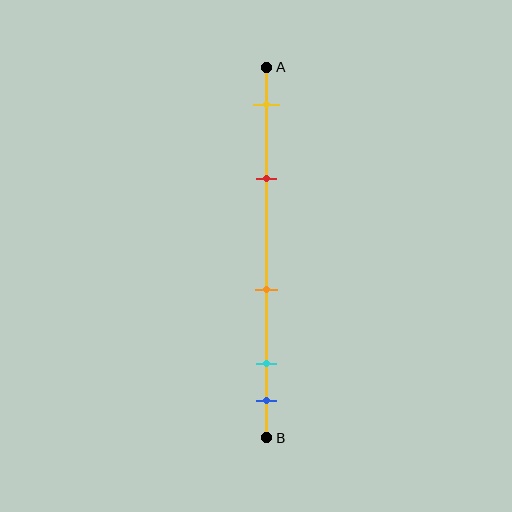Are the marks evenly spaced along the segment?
No, the marks are not evenly spaced.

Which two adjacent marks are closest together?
The cyan and blue marks are the closest adjacent pair.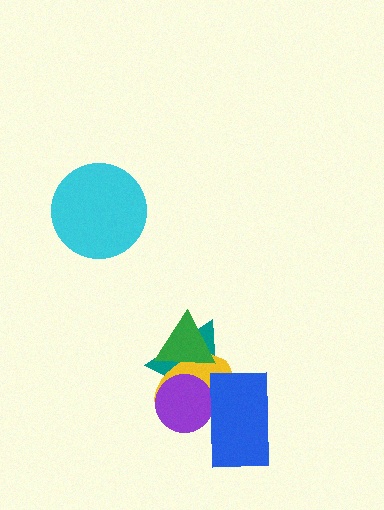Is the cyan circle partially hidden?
No, no other shape covers it.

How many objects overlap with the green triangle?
2 objects overlap with the green triangle.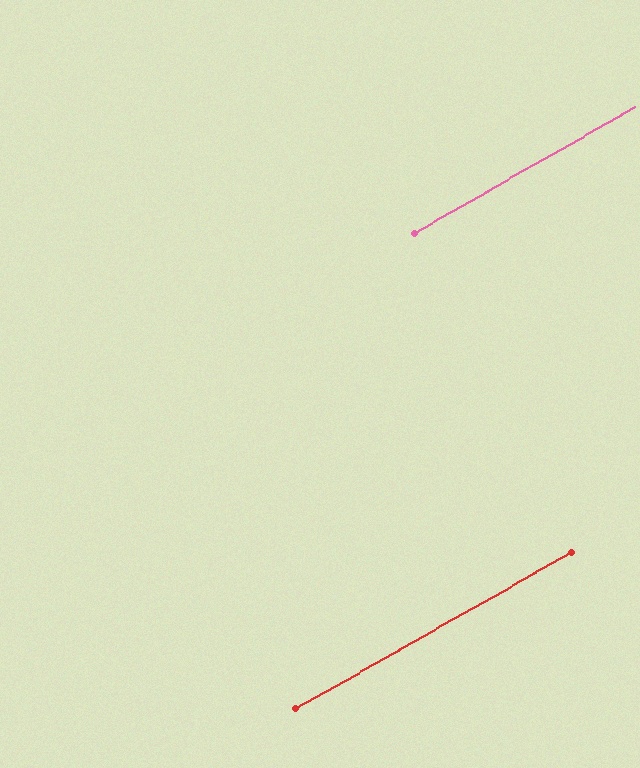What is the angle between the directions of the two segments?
Approximately 0 degrees.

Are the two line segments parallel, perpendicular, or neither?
Parallel — their directions differ by only 0.1°.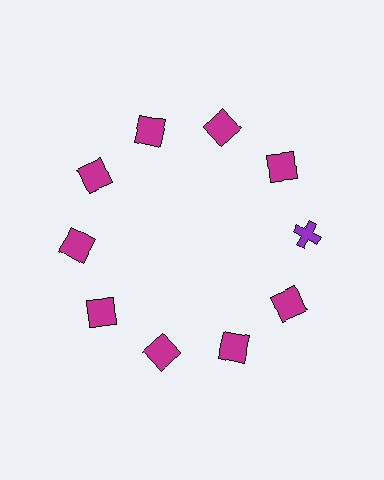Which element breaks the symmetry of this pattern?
The purple cross at roughly the 3 o'clock position breaks the symmetry. All other shapes are magenta squares.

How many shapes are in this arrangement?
There are 10 shapes arranged in a ring pattern.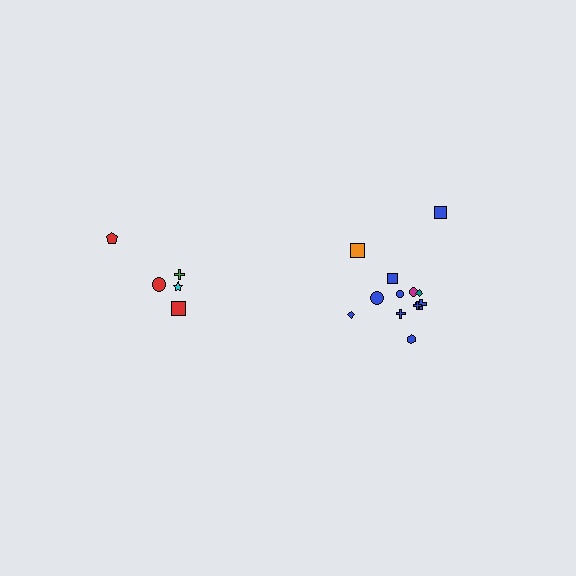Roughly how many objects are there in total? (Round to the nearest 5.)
Roughly 15 objects in total.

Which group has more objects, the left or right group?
The right group.